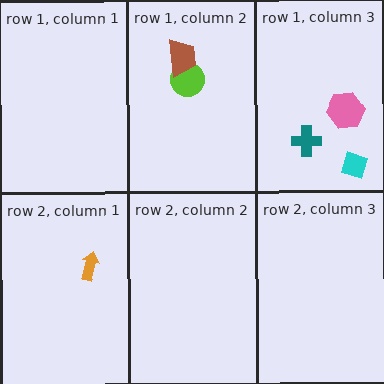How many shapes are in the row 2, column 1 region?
1.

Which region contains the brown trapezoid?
The row 1, column 2 region.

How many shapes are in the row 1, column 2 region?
2.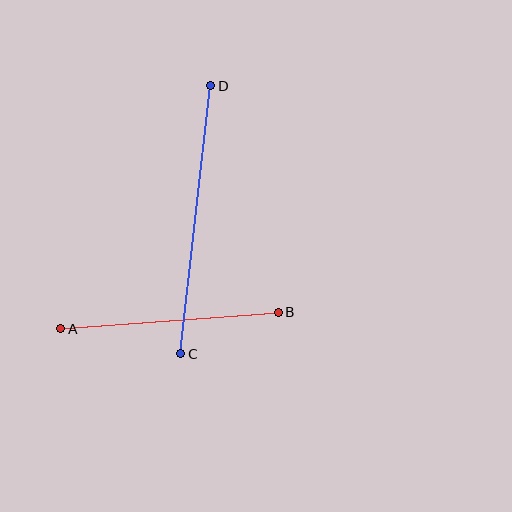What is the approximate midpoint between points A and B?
The midpoint is at approximately (170, 320) pixels.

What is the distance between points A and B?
The distance is approximately 218 pixels.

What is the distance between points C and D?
The distance is approximately 270 pixels.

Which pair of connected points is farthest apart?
Points C and D are farthest apart.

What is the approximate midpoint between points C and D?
The midpoint is at approximately (196, 220) pixels.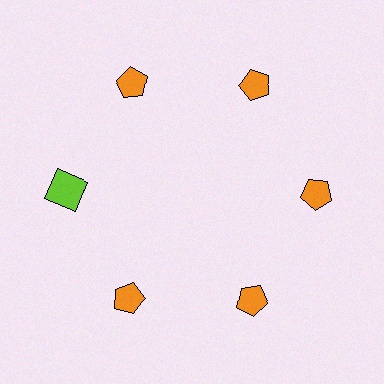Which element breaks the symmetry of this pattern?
The lime square at roughly the 9 o'clock position breaks the symmetry. All other shapes are orange pentagons.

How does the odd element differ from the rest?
It differs in both color (lime instead of orange) and shape (square instead of pentagon).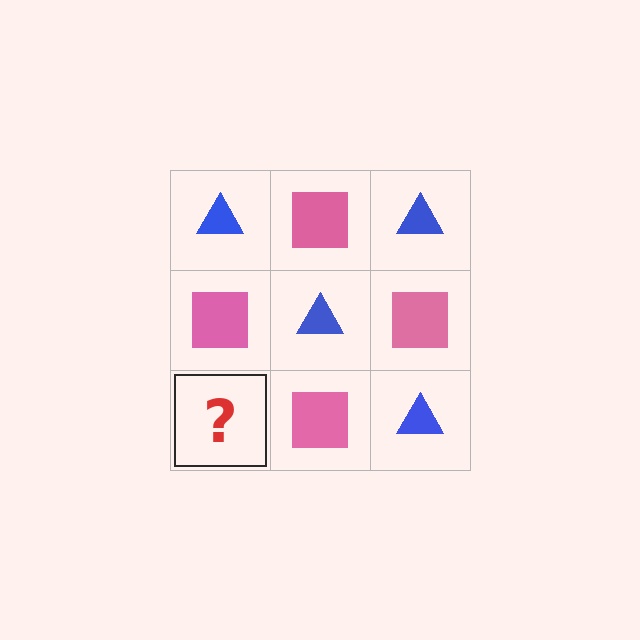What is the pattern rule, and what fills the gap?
The rule is that it alternates blue triangle and pink square in a checkerboard pattern. The gap should be filled with a blue triangle.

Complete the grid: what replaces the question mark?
The question mark should be replaced with a blue triangle.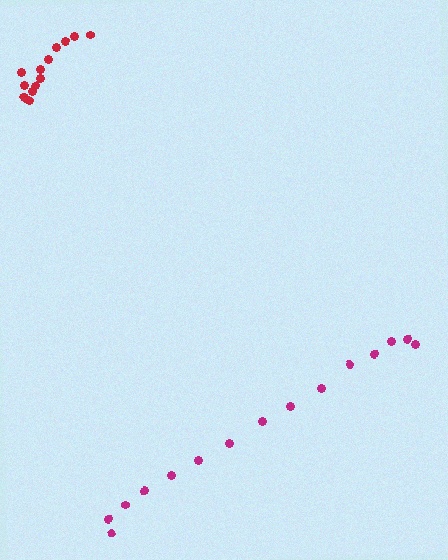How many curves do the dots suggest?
There are 2 distinct paths.